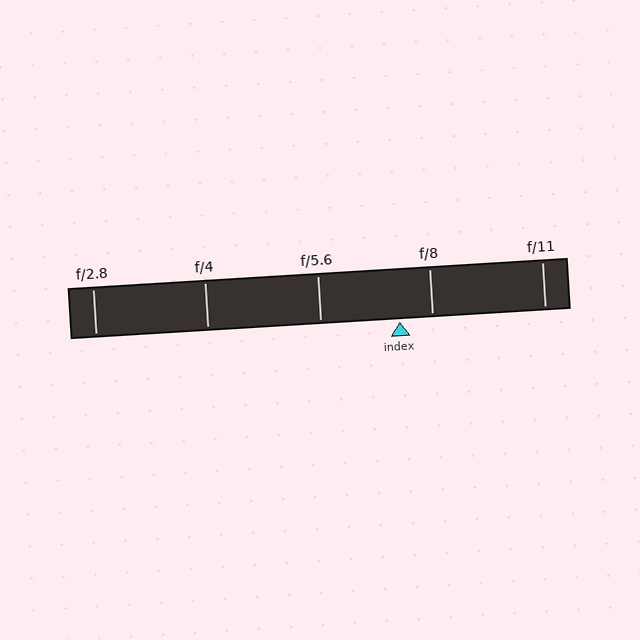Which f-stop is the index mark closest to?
The index mark is closest to f/8.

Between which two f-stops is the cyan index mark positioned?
The index mark is between f/5.6 and f/8.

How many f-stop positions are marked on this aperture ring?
There are 5 f-stop positions marked.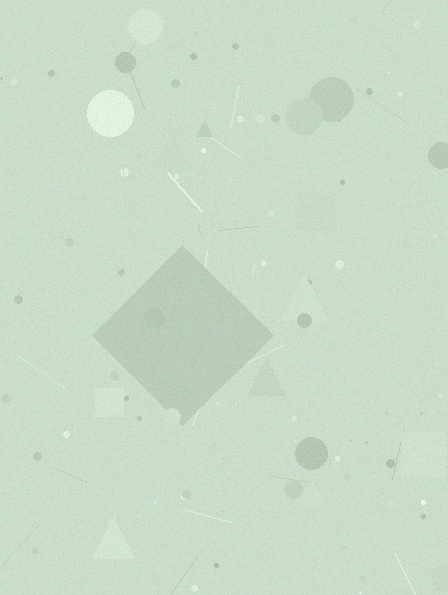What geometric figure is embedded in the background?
A diamond is embedded in the background.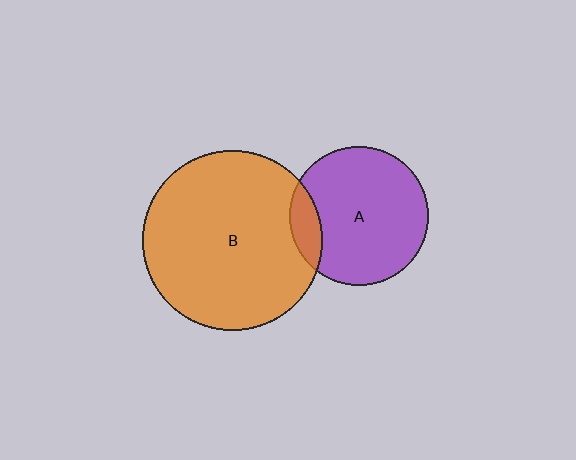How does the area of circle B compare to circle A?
Approximately 1.7 times.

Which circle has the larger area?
Circle B (orange).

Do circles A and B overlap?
Yes.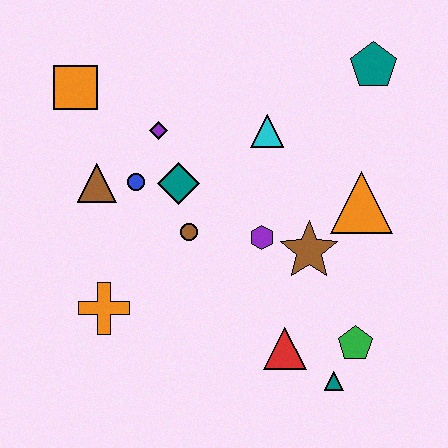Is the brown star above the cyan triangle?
No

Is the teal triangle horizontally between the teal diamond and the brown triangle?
No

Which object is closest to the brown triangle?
The blue circle is closest to the brown triangle.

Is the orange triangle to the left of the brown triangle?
No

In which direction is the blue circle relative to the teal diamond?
The blue circle is to the left of the teal diamond.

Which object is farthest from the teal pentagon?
The orange cross is farthest from the teal pentagon.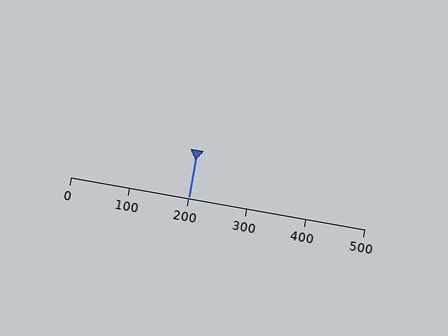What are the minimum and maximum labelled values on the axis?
The axis runs from 0 to 500.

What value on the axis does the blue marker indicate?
The marker indicates approximately 200.